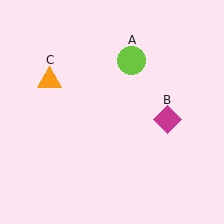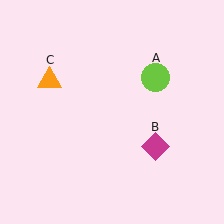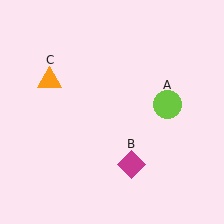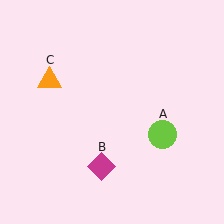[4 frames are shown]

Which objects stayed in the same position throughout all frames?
Orange triangle (object C) remained stationary.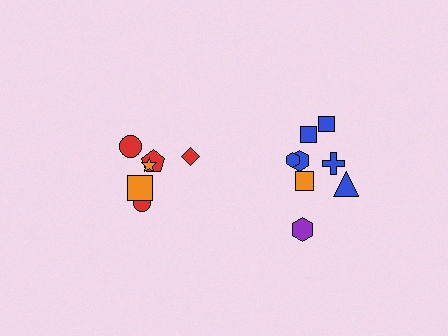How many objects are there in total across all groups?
There are 14 objects.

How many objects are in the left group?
There are 6 objects.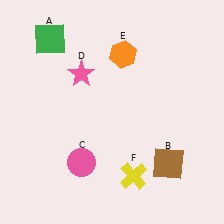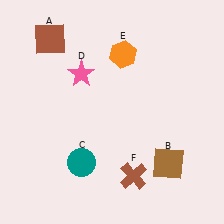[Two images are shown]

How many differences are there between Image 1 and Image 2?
There are 3 differences between the two images.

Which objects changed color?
A changed from green to brown. C changed from pink to teal. F changed from yellow to brown.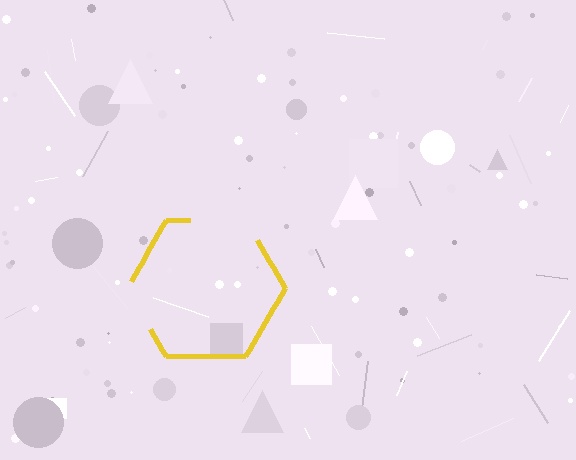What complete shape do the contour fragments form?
The contour fragments form a hexagon.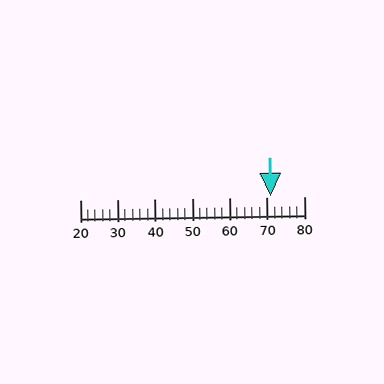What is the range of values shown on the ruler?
The ruler shows values from 20 to 80.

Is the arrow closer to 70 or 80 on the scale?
The arrow is closer to 70.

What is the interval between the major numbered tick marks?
The major tick marks are spaced 10 units apart.